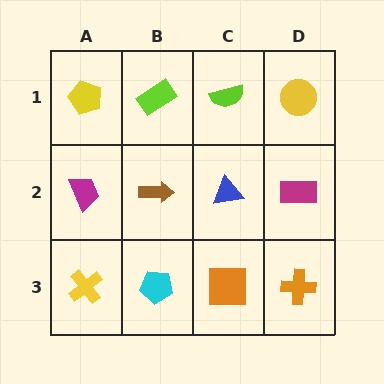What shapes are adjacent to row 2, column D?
A yellow circle (row 1, column D), an orange cross (row 3, column D), a blue triangle (row 2, column C).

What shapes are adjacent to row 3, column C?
A blue triangle (row 2, column C), a cyan pentagon (row 3, column B), an orange cross (row 3, column D).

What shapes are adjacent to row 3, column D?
A magenta rectangle (row 2, column D), an orange square (row 3, column C).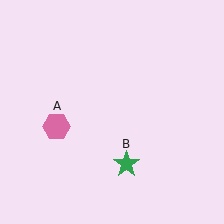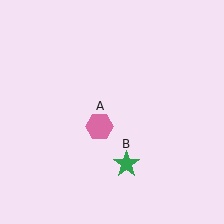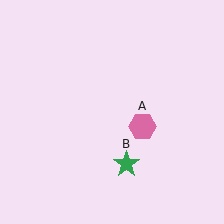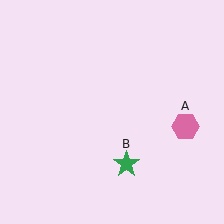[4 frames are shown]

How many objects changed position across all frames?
1 object changed position: pink hexagon (object A).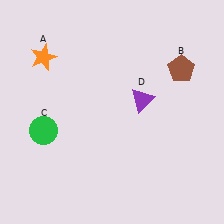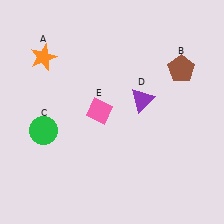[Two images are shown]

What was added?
A pink diamond (E) was added in Image 2.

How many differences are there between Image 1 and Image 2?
There is 1 difference between the two images.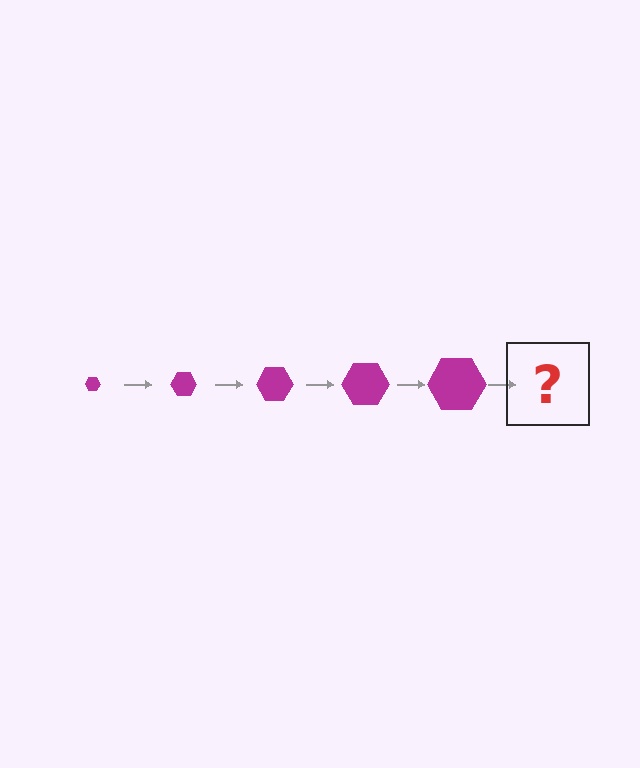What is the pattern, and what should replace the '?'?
The pattern is that the hexagon gets progressively larger each step. The '?' should be a magenta hexagon, larger than the previous one.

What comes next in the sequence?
The next element should be a magenta hexagon, larger than the previous one.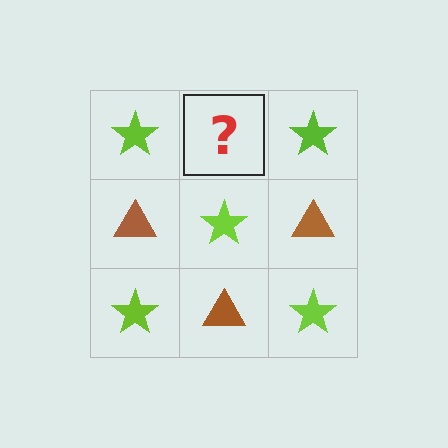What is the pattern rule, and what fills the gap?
The rule is that it alternates lime star and brown triangle in a checkerboard pattern. The gap should be filled with a brown triangle.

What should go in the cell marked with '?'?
The missing cell should contain a brown triangle.